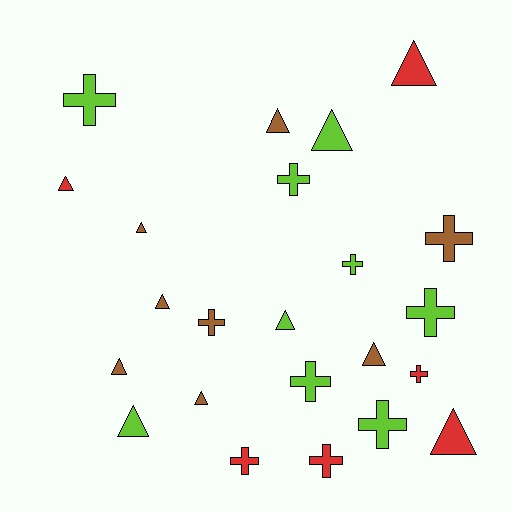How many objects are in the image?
There are 23 objects.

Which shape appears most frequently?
Triangle, with 12 objects.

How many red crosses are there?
There are 3 red crosses.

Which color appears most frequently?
Lime, with 9 objects.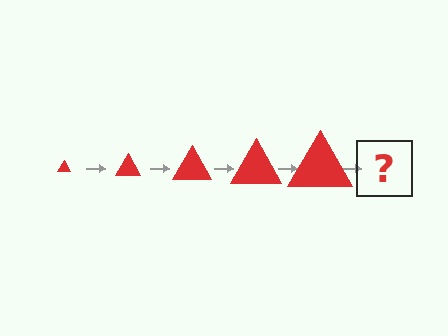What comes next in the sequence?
The next element should be a red triangle, larger than the previous one.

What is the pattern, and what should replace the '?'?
The pattern is that the triangle gets progressively larger each step. The '?' should be a red triangle, larger than the previous one.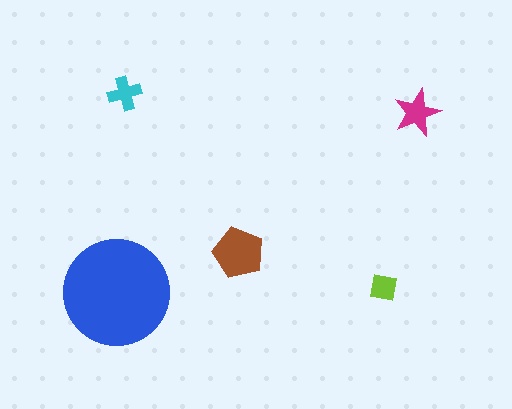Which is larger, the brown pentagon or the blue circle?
The blue circle.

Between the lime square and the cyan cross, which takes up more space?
The cyan cross.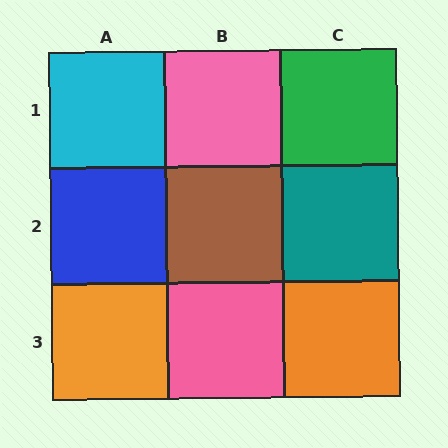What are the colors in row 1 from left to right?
Cyan, pink, green.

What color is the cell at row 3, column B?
Pink.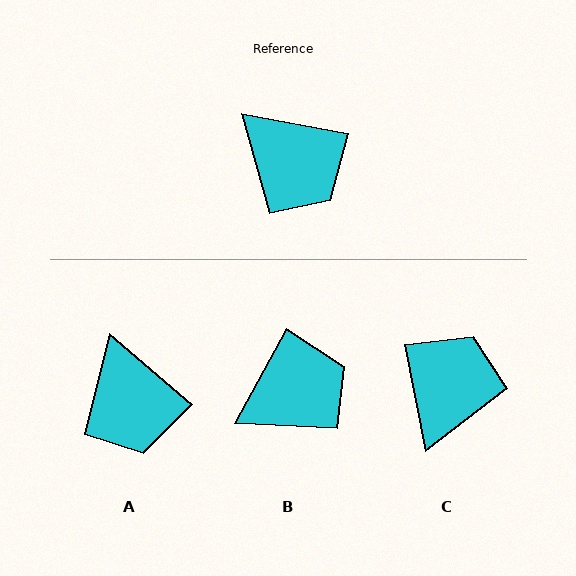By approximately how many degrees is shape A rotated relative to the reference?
Approximately 30 degrees clockwise.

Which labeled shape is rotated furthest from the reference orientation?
C, about 111 degrees away.